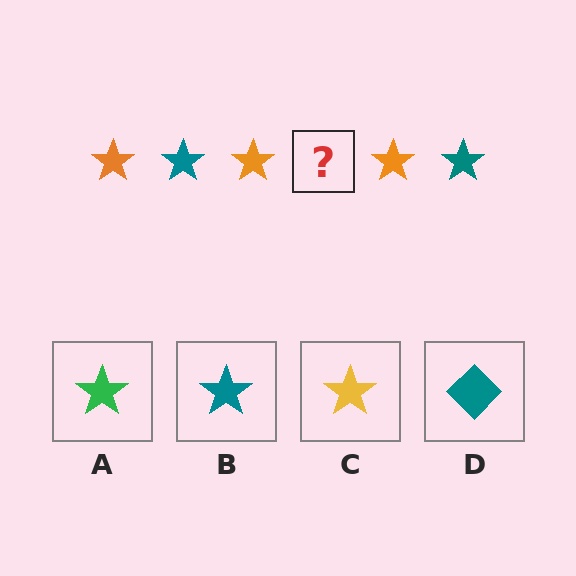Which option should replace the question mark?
Option B.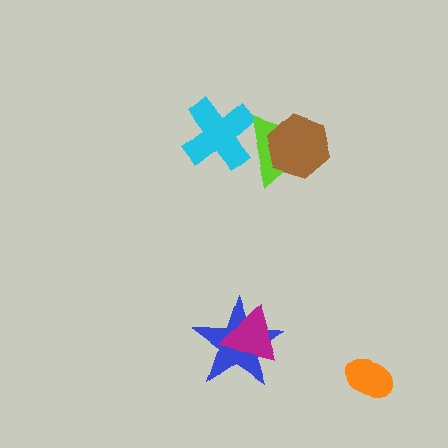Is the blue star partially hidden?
Yes, it is partially covered by another shape.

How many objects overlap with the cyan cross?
1 object overlaps with the cyan cross.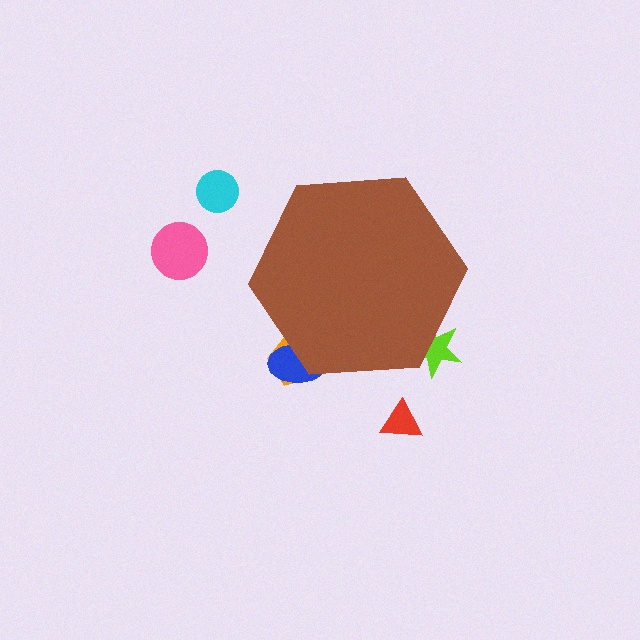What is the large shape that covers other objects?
A brown hexagon.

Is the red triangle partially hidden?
No, the red triangle is fully visible.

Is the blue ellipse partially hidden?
Yes, the blue ellipse is partially hidden behind the brown hexagon.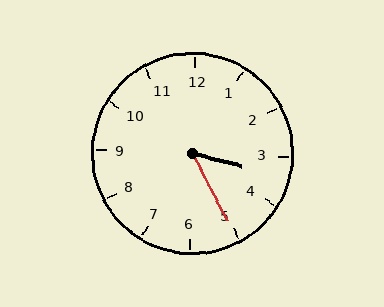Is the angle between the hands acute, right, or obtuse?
It is acute.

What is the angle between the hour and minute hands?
Approximately 48 degrees.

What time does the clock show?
3:25.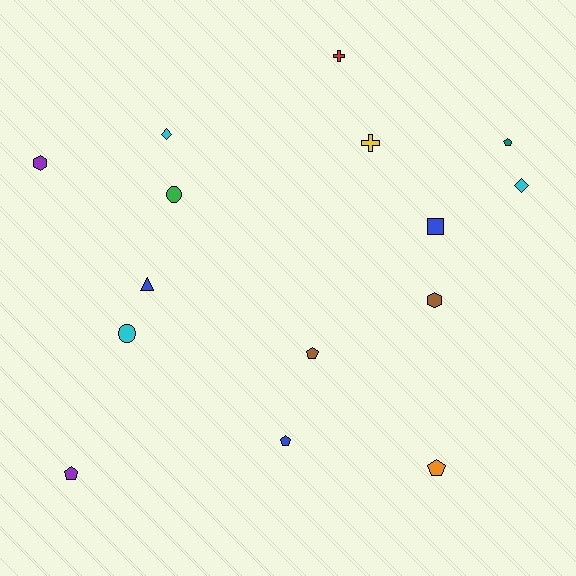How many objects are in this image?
There are 15 objects.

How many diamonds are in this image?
There are 2 diamonds.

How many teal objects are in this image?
There is 1 teal object.